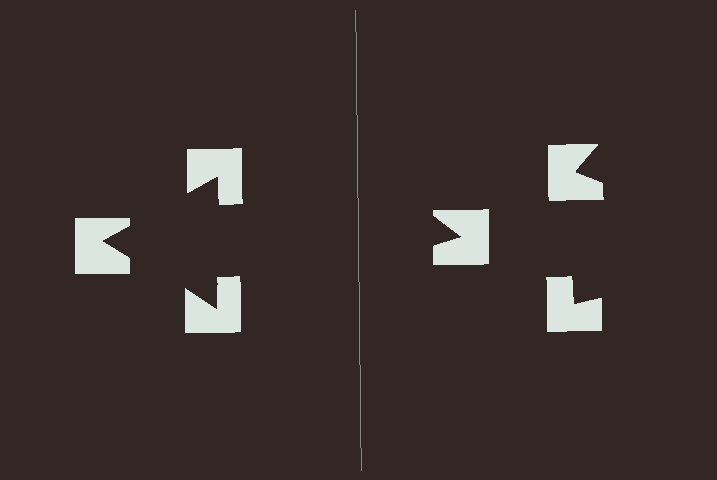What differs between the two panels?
The notched squares are positioned identically on both sides; only the wedge orientations differ. On the left they align to a triangle; on the right they are misaligned.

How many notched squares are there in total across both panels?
6 — 3 on each side.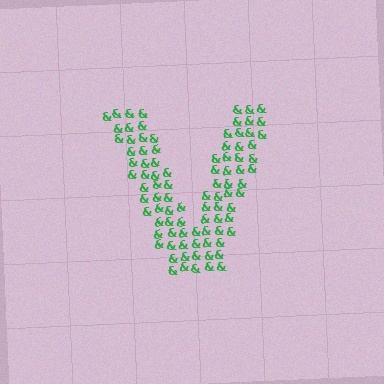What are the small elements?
The small elements are ampersands.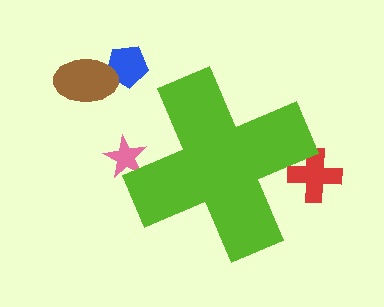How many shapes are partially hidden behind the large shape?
2 shapes are partially hidden.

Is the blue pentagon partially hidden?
No, the blue pentagon is fully visible.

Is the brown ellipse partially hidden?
No, the brown ellipse is fully visible.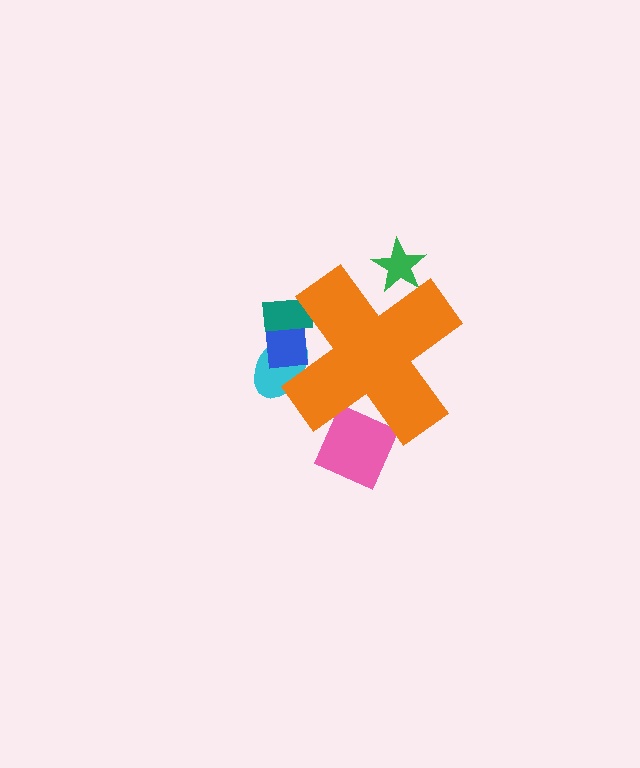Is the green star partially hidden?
Yes, the green star is partially hidden behind the orange cross.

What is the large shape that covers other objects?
An orange cross.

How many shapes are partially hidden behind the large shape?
5 shapes are partially hidden.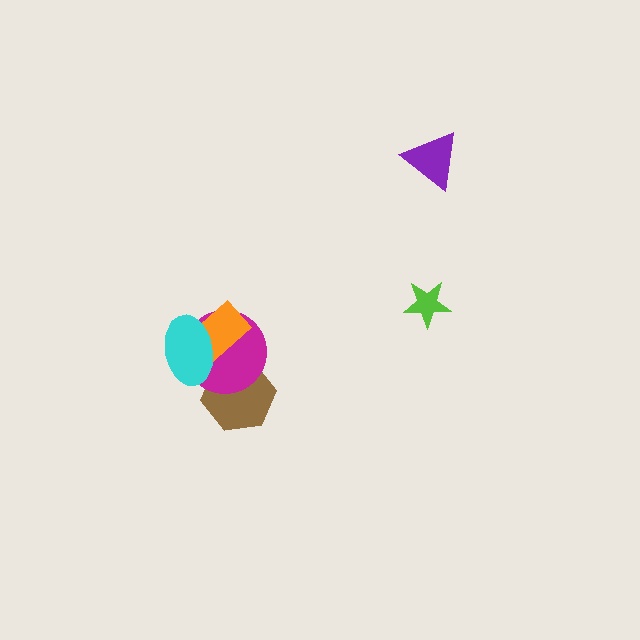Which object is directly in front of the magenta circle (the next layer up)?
The orange rectangle is directly in front of the magenta circle.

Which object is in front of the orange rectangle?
The cyan ellipse is in front of the orange rectangle.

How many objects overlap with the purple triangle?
0 objects overlap with the purple triangle.